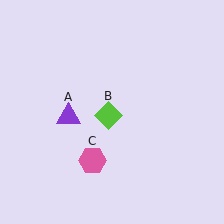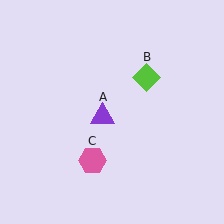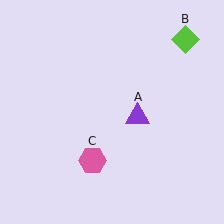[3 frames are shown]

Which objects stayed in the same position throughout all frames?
Pink hexagon (object C) remained stationary.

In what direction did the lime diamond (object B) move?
The lime diamond (object B) moved up and to the right.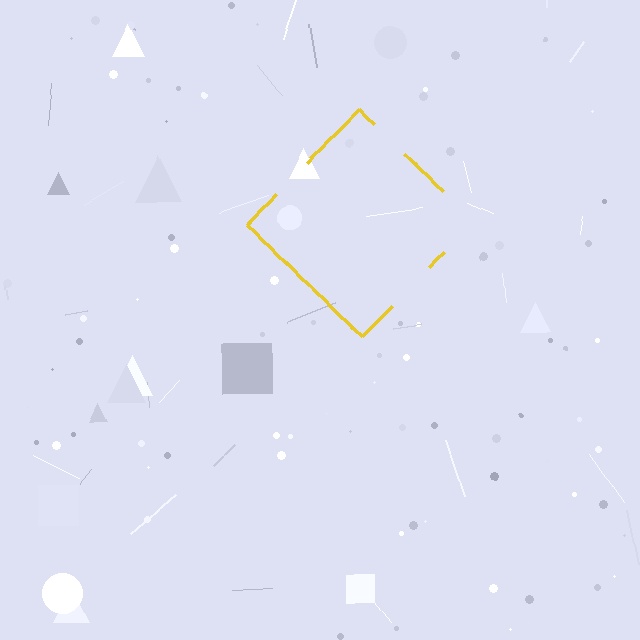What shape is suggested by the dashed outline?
The dashed outline suggests a diamond.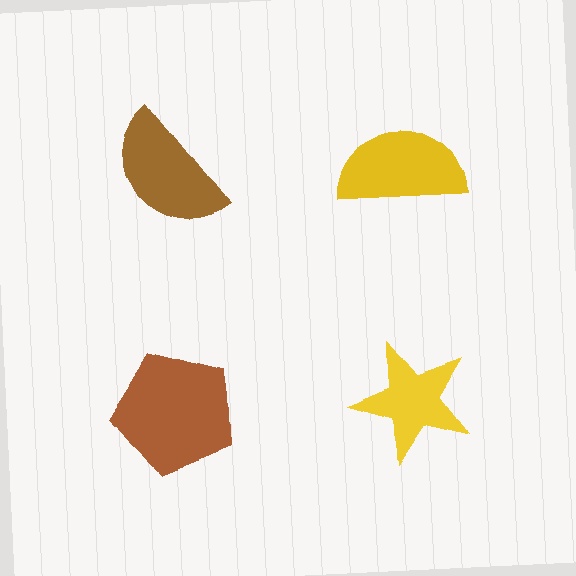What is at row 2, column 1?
A brown pentagon.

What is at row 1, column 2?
A yellow semicircle.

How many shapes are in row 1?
2 shapes.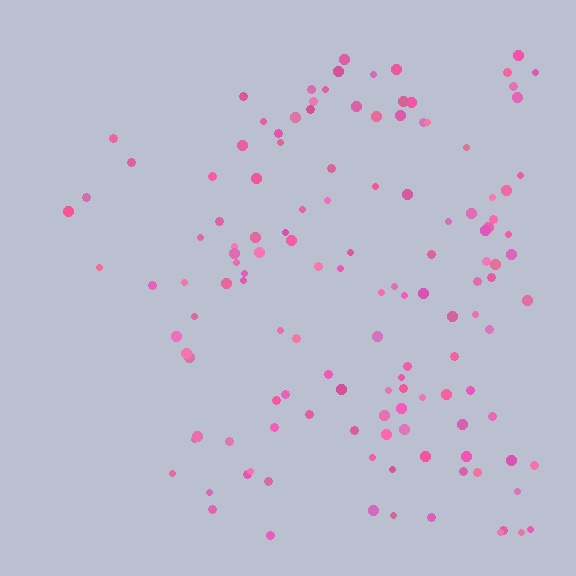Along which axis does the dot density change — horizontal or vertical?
Horizontal.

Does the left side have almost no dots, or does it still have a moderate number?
Still a moderate number, just noticeably fewer than the right.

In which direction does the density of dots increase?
From left to right, with the right side densest.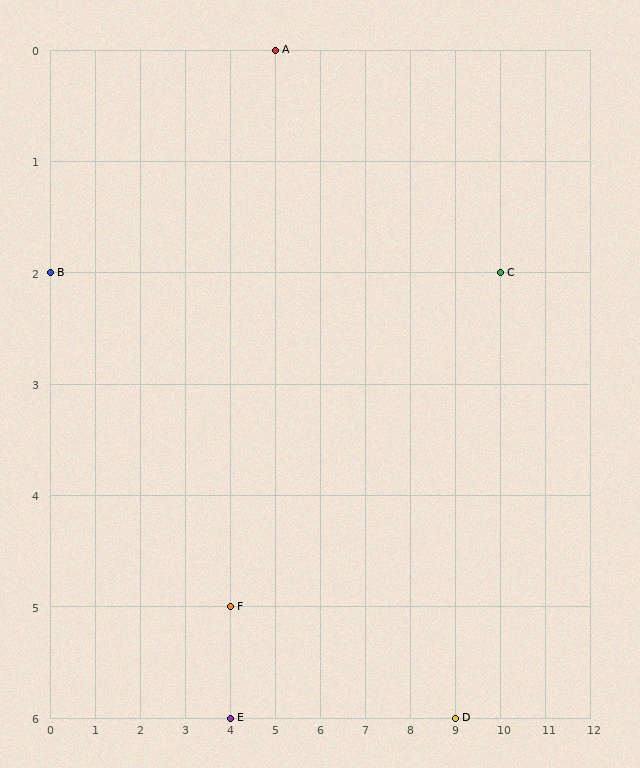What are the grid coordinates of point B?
Point B is at grid coordinates (0, 2).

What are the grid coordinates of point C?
Point C is at grid coordinates (10, 2).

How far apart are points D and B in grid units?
Points D and B are 9 columns and 4 rows apart (about 9.8 grid units diagonally).